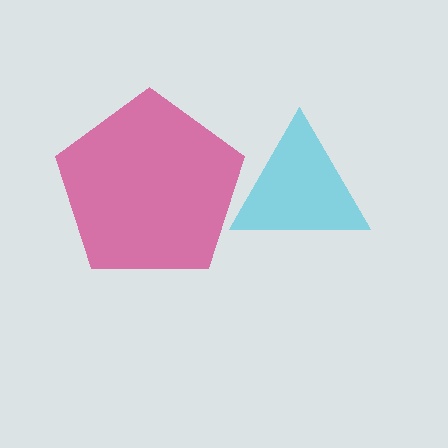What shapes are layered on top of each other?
The layered shapes are: a cyan triangle, a magenta pentagon.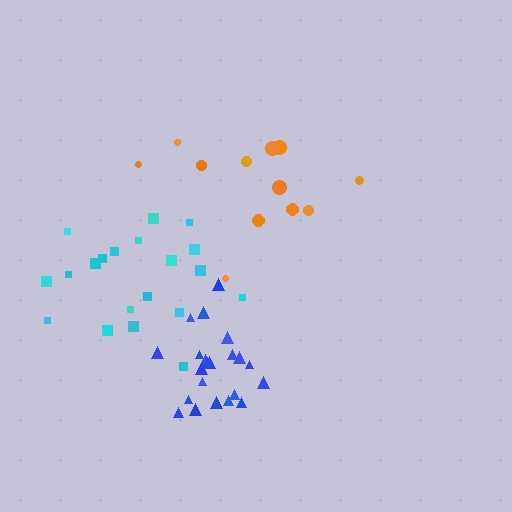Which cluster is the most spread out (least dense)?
Orange.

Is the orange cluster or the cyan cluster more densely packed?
Cyan.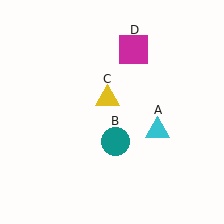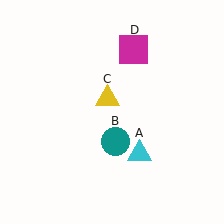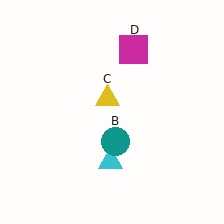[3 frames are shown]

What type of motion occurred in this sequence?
The cyan triangle (object A) rotated clockwise around the center of the scene.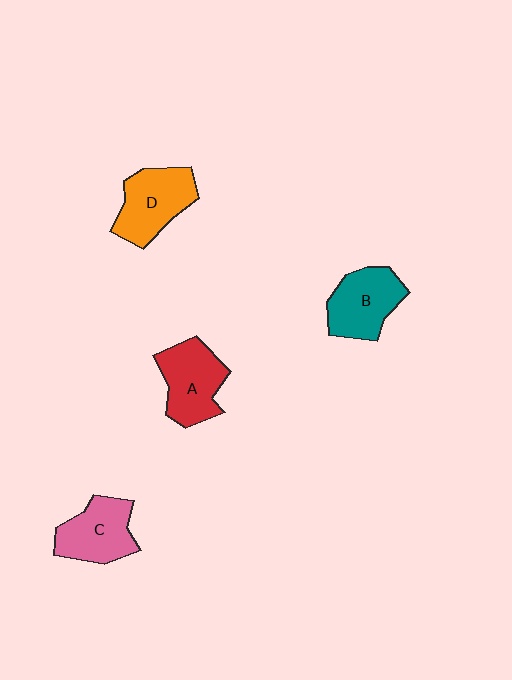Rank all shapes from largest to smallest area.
From largest to smallest: D (orange), A (red), B (teal), C (pink).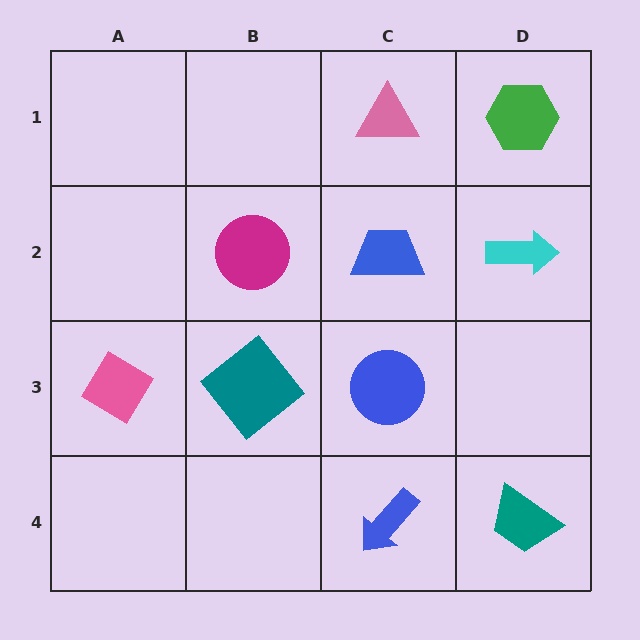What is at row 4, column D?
A teal trapezoid.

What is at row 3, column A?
A pink diamond.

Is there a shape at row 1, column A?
No, that cell is empty.